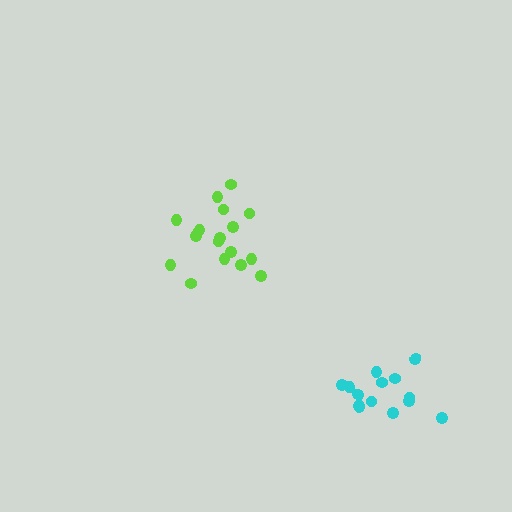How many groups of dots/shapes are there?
There are 2 groups.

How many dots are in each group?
Group 1: 18 dots, Group 2: 14 dots (32 total).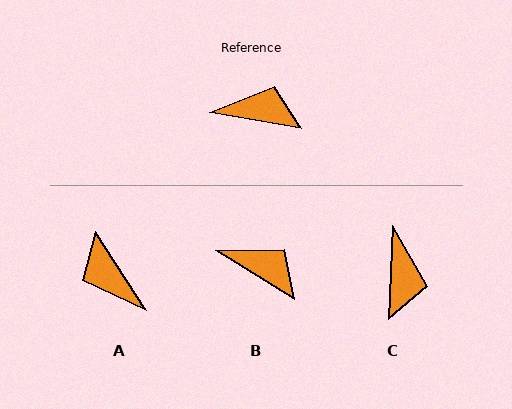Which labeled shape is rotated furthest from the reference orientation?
A, about 132 degrees away.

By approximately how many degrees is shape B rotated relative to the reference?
Approximately 22 degrees clockwise.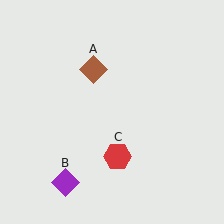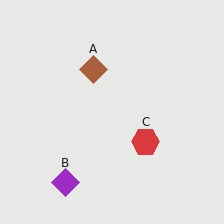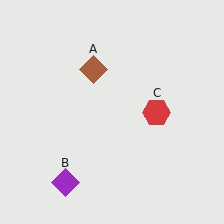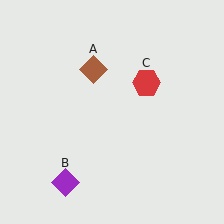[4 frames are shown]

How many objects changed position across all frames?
1 object changed position: red hexagon (object C).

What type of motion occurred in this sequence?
The red hexagon (object C) rotated counterclockwise around the center of the scene.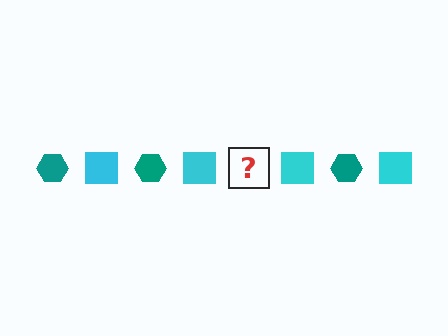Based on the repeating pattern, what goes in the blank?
The blank should be a teal hexagon.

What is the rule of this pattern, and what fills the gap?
The rule is that the pattern alternates between teal hexagon and cyan square. The gap should be filled with a teal hexagon.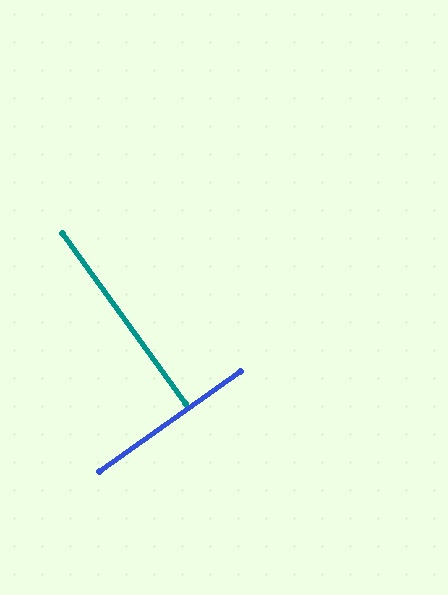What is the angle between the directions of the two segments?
Approximately 89 degrees.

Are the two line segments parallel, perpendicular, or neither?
Perpendicular — they meet at approximately 89°.